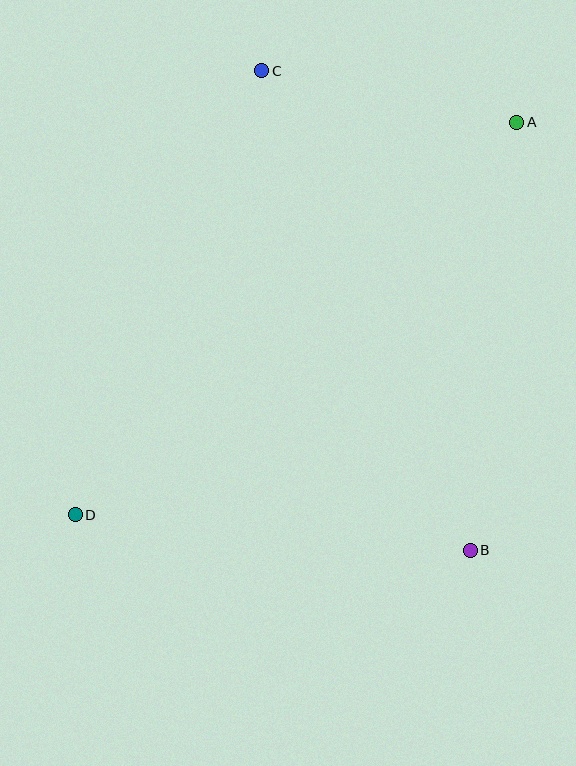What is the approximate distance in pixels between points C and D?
The distance between C and D is approximately 481 pixels.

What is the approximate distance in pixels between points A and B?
The distance between A and B is approximately 431 pixels.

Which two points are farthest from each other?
Points A and D are farthest from each other.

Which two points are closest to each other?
Points A and C are closest to each other.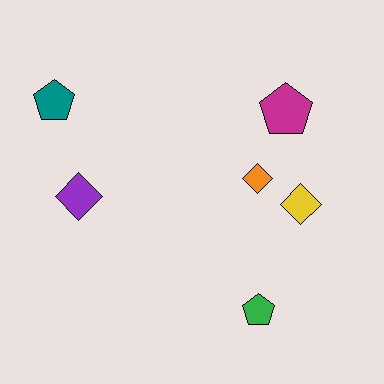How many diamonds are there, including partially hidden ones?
There are 3 diamonds.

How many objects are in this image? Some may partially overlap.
There are 6 objects.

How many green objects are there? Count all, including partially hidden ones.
There is 1 green object.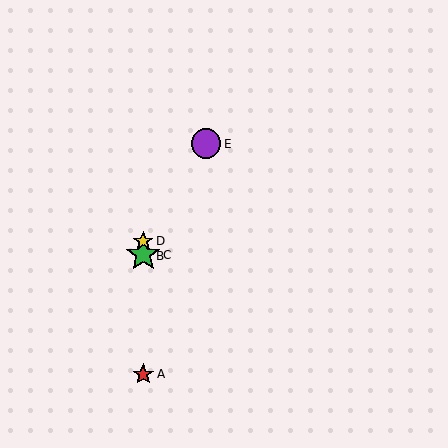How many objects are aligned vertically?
4 objects (A, B, C, D) are aligned vertically.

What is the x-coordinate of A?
Object A is at x≈143.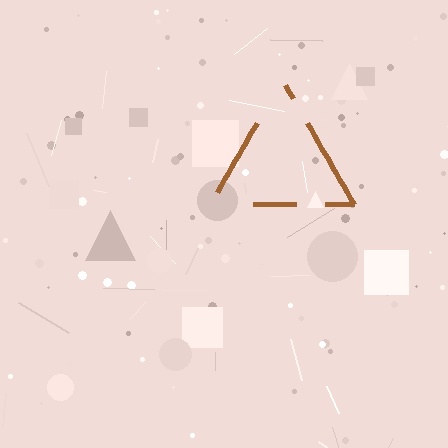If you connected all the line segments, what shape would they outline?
They would outline a triangle.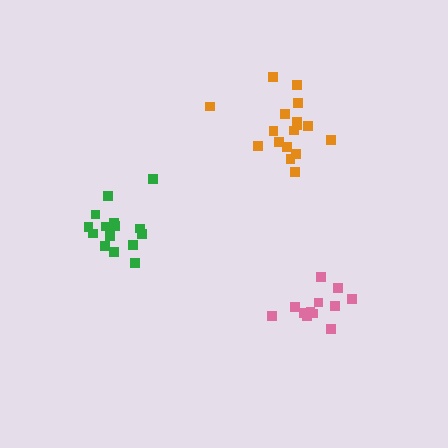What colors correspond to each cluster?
The clusters are colored: orange, green, pink.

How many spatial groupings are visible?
There are 3 spatial groupings.